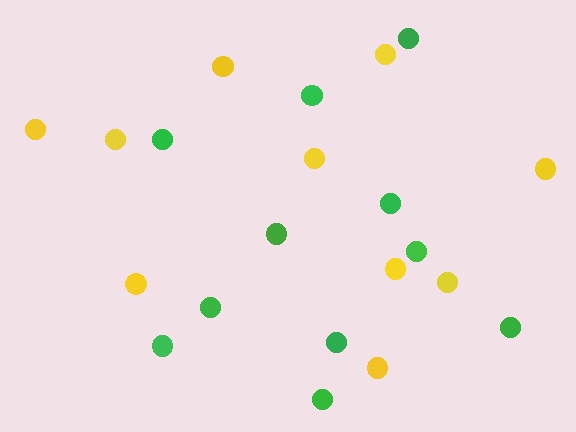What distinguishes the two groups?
There are 2 groups: one group of yellow circles (10) and one group of green circles (11).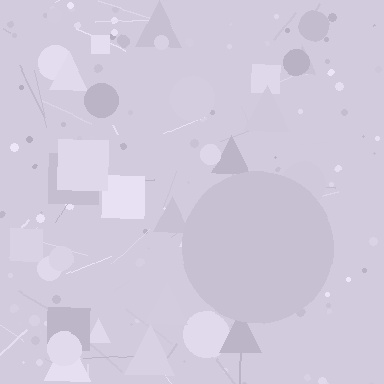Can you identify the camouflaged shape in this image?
The camouflaged shape is a circle.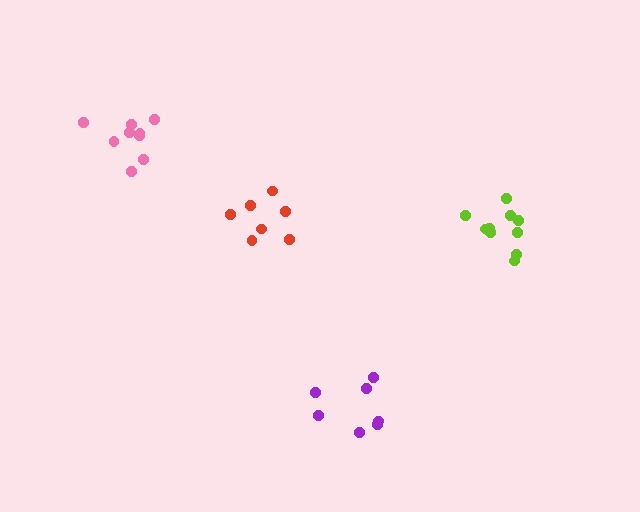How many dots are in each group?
Group 1: 7 dots, Group 2: 7 dots, Group 3: 10 dots, Group 4: 9 dots (33 total).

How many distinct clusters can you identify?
There are 4 distinct clusters.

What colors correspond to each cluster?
The clusters are colored: red, purple, lime, pink.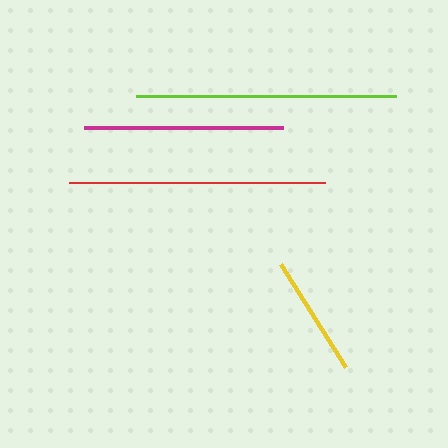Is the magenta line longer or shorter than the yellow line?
The magenta line is longer than the yellow line.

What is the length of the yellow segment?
The yellow segment is approximately 122 pixels long.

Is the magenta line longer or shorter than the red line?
The red line is longer than the magenta line.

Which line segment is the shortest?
The yellow line is the shortest at approximately 122 pixels.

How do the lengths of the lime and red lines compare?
The lime and red lines are approximately the same length.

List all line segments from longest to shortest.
From longest to shortest: lime, red, magenta, yellow.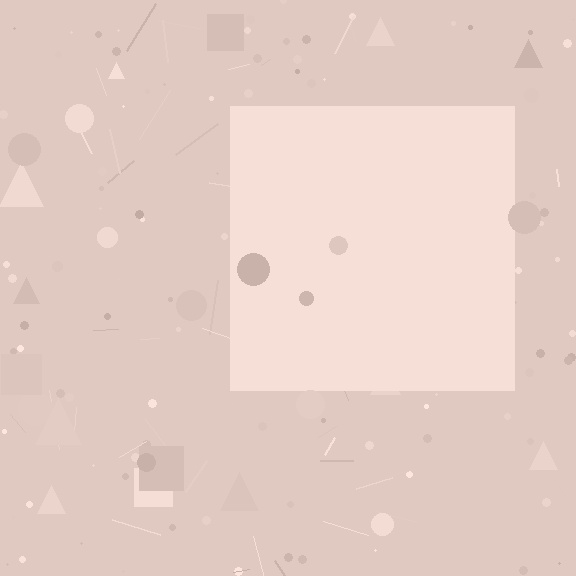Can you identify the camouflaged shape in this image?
The camouflaged shape is a square.